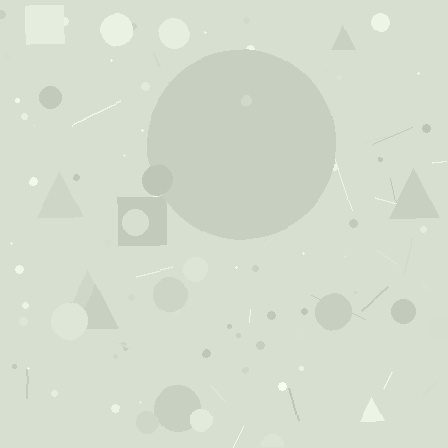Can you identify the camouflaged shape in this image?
The camouflaged shape is a circle.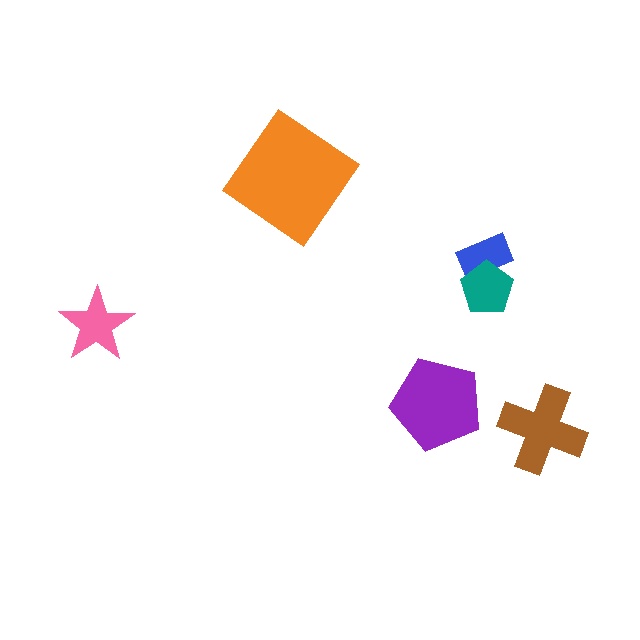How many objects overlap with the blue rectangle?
1 object overlaps with the blue rectangle.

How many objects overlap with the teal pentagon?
1 object overlaps with the teal pentagon.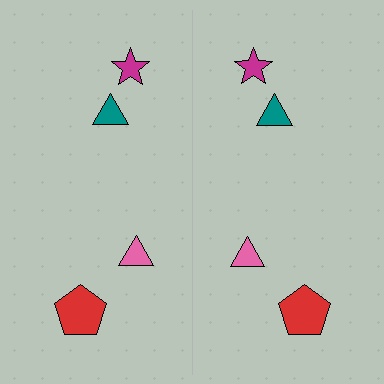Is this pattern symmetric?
Yes, this pattern has bilateral (reflection) symmetry.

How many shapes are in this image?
There are 8 shapes in this image.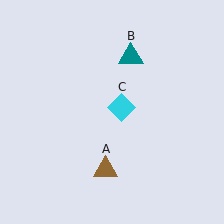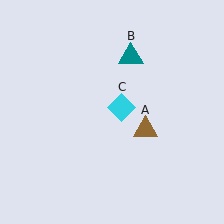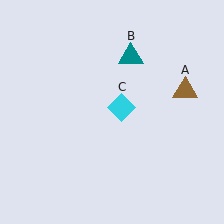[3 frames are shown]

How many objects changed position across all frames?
1 object changed position: brown triangle (object A).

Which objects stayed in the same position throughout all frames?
Teal triangle (object B) and cyan diamond (object C) remained stationary.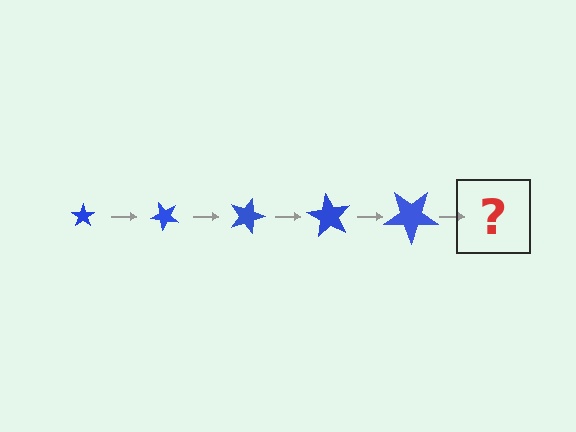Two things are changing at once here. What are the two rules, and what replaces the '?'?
The two rules are that the star grows larger each step and it rotates 45 degrees each step. The '?' should be a star, larger than the previous one and rotated 225 degrees from the start.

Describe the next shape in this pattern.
It should be a star, larger than the previous one and rotated 225 degrees from the start.